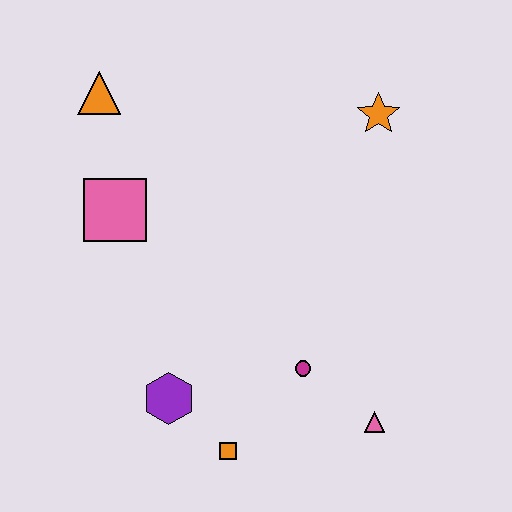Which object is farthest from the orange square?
The orange triangle is farthest from the orange square.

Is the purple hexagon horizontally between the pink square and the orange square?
Yes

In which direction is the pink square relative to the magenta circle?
The pink square is to the left of the magenta circle.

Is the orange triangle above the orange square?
Yes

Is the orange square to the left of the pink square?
No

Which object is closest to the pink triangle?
The magenta circle is closest to the pink triangle.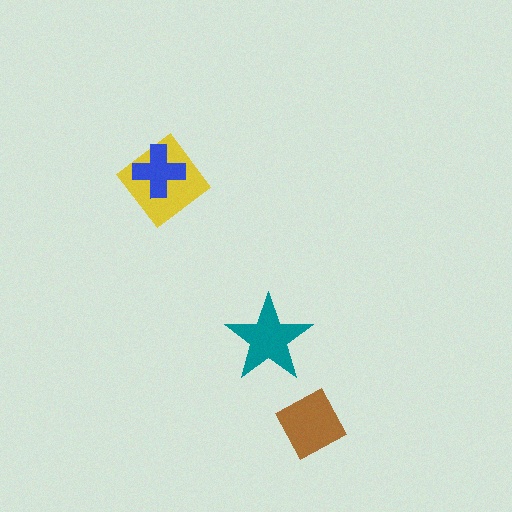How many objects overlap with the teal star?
0 objects overlap with the teal star.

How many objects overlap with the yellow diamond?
1 object overlaps with the yellow diamond.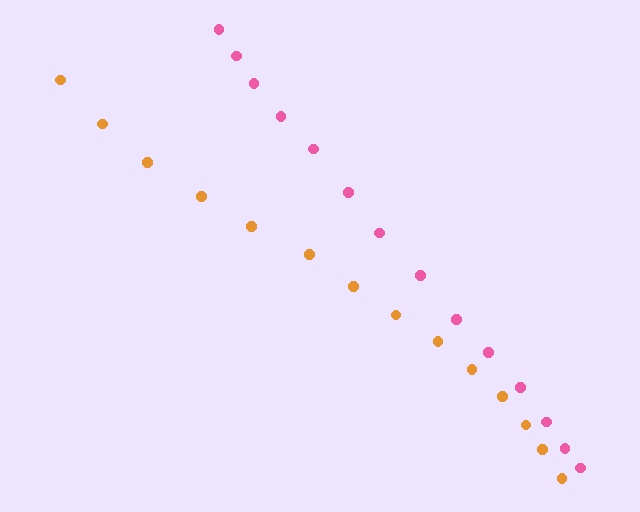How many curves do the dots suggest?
There are 2 distinct paths.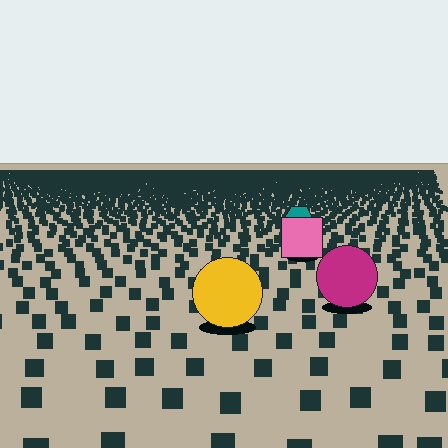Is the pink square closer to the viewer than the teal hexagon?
Yes. The pink square is closer — you can tell from the texture gradient: the ground texture is coarser near it.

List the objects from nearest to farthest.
From nearest to farthest: the yellow circle, the magenta circle, the pink square, the teal hexagon.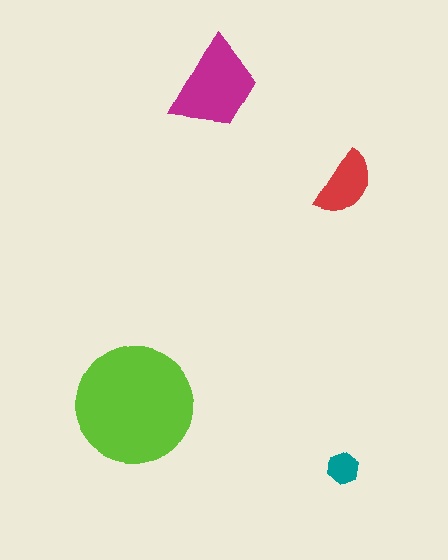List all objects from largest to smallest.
The lime circle, the magenta trapezoid, the red semicircle, the teal hexagon.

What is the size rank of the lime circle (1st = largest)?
1st.